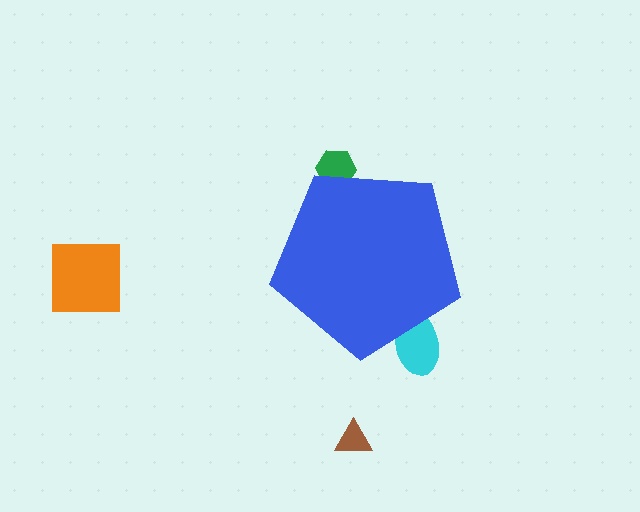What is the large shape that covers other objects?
A blue pentagon.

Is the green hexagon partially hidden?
Yes, the green hexagon is partially hidden behind the blue pentagon.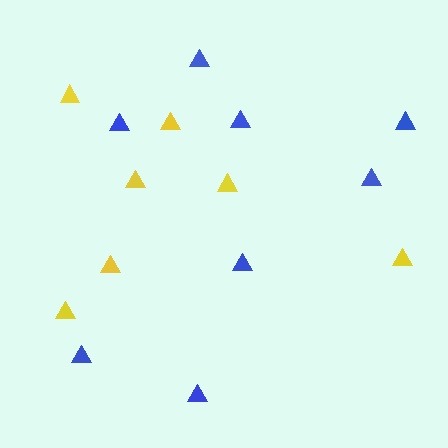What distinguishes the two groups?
There are 2 groups: one group of blue triangles (8) and one group of yellow triangles (7).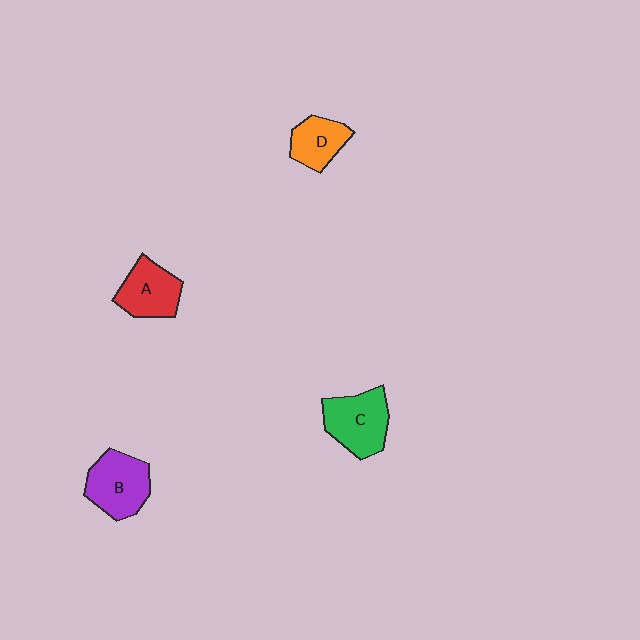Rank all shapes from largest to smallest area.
From largest to smallest: C (green), B (purple), A (red), D (orange).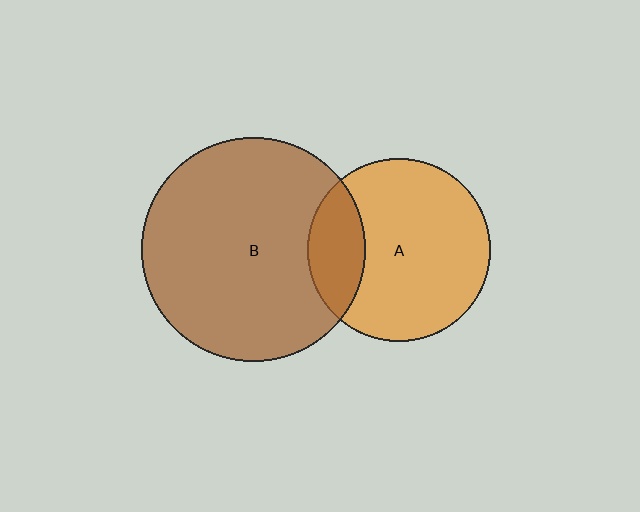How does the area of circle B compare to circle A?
Approximately 1.5 times.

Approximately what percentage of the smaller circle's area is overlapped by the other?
Approximately 20%.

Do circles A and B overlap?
Yes.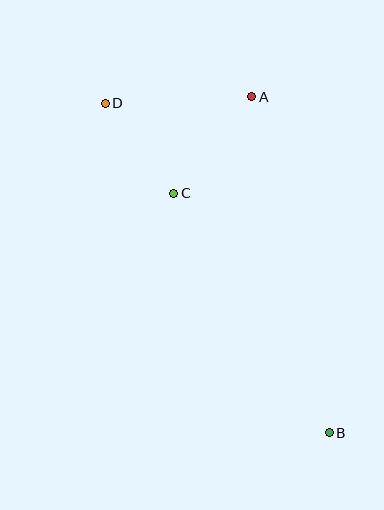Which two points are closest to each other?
Points C and D are closest to each other.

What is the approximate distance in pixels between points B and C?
The distance between B and C is approximately 286 pixels.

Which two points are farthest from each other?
Points B and D are farthest from each other.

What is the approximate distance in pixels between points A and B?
The distance between A and B is approximately 345 pixels.